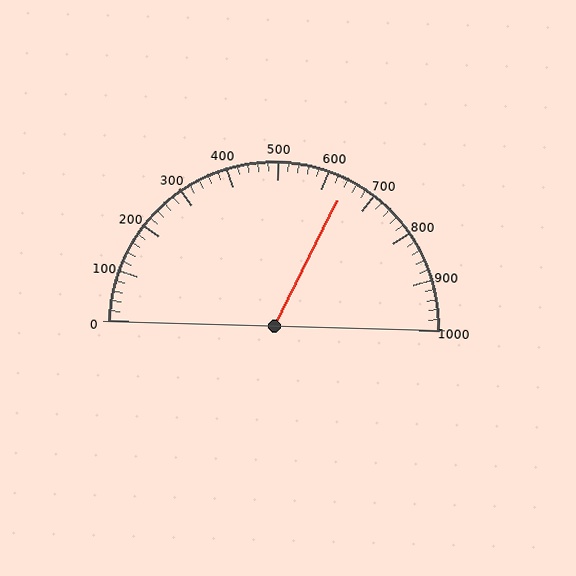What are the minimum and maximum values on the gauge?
The gauge ranges from 0 to 1000.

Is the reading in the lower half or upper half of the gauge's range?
The reading is in the upper half of the range (0 to 1000).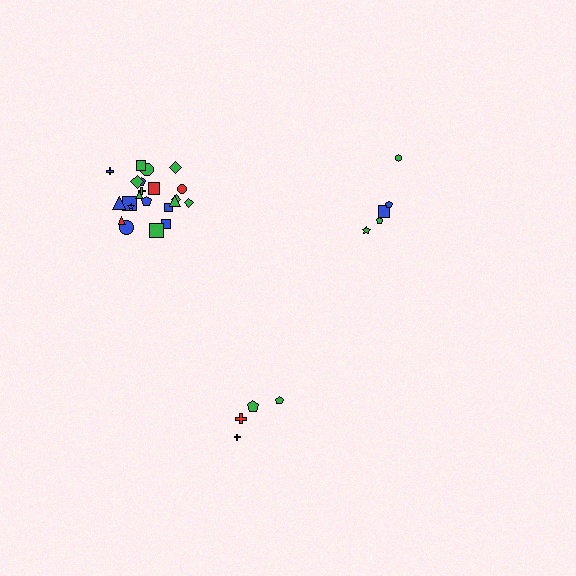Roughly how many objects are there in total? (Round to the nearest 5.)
Roughly 30 objects in total.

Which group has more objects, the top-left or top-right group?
The top-left group.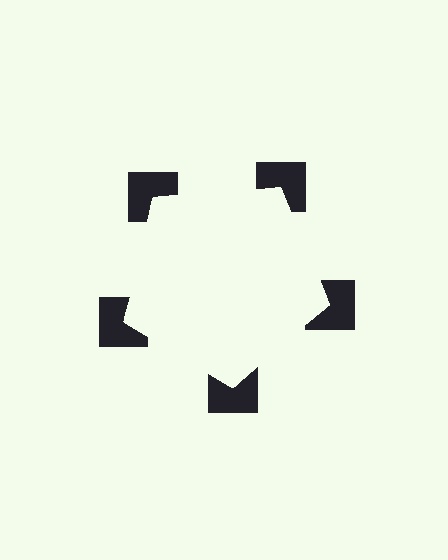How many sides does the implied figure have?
5 sides.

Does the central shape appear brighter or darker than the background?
It typically appears slightly brighter than the background, even though no actual brightness change is drawn.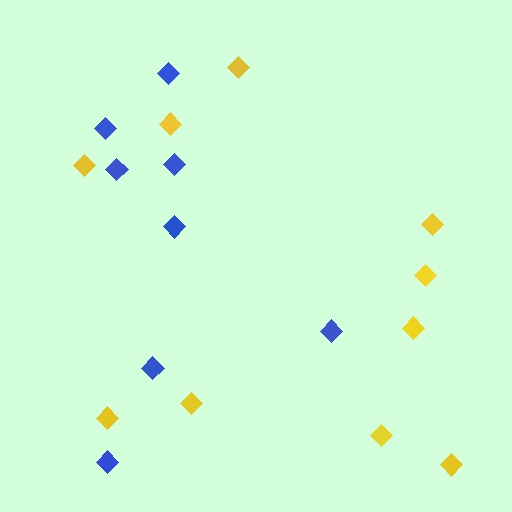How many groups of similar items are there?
There are 2 groups: one group of yellow diamonds (10) and one group of blue diamonds (8).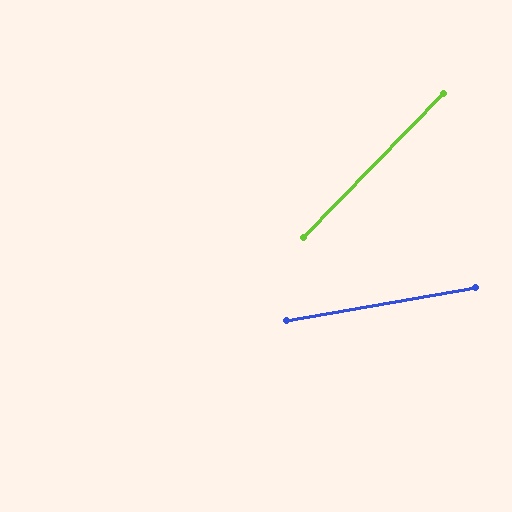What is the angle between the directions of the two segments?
Approximately 36 degrees.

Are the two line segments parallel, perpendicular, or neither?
Neither parallel nor perpendicular — they differ by about 36°.